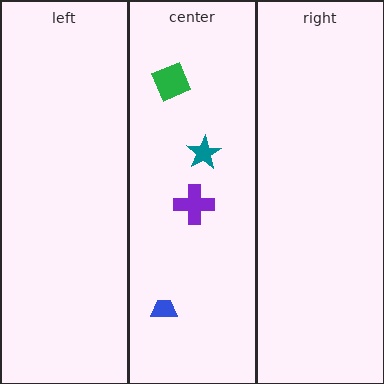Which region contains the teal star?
The center region.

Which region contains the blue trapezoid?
The center region.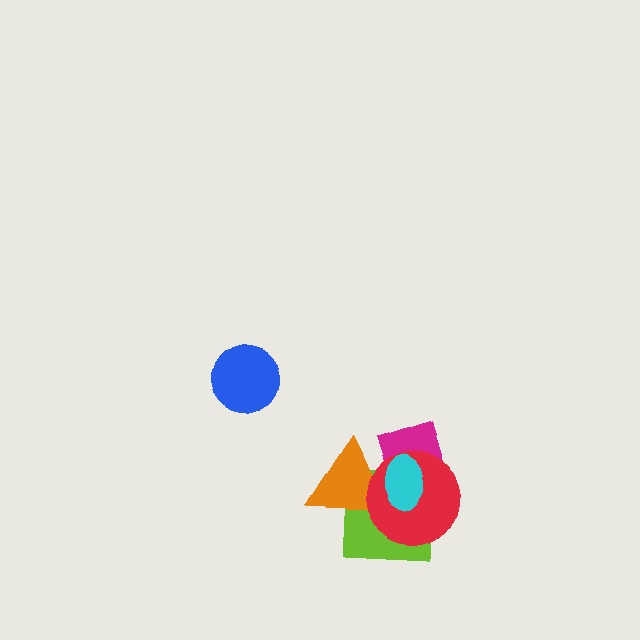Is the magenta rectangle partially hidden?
Yes, it is partially covered by another shape.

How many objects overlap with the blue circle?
0 objects overlap with the blue circle.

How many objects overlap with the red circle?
4 objects overlap with the red circle.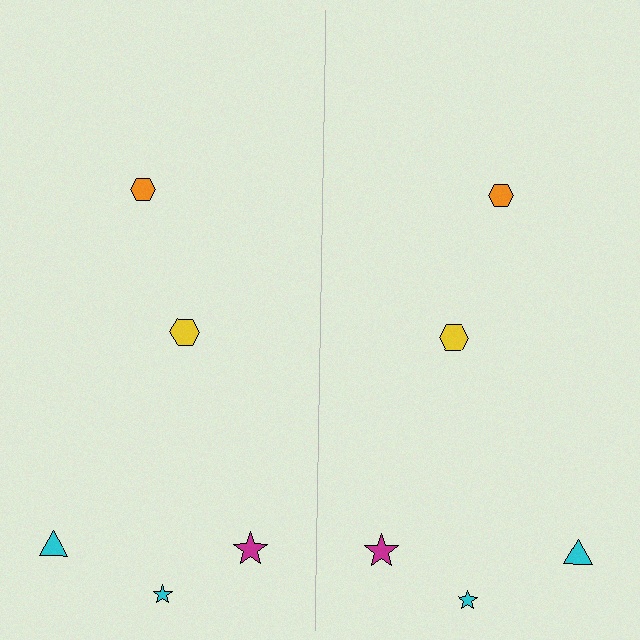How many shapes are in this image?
There are 10 shapes in this image.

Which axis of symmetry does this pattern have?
The pattern has a vertical axis of symmetry running through the center of the image.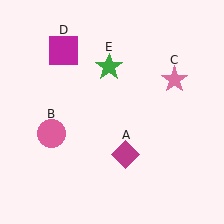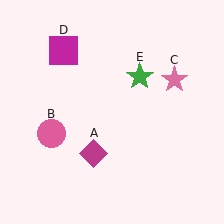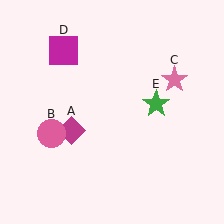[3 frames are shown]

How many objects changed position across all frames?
2 objects changed position: magenta diamond (object A), green star (object E).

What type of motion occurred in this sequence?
The magenta diamond (object A), green star (object E) rotated clockwise around the center of the scene.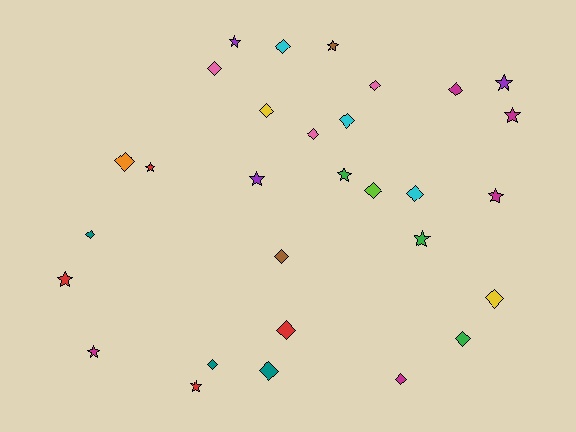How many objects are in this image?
There are 30 objects.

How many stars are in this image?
There are 12 stars.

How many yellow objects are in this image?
There are 2 yellow objects.